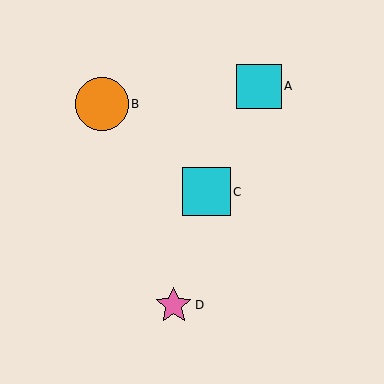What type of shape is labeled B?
Shape B is an orange circle.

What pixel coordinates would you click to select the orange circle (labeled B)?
Click at (102, 104) to select the orange circle B.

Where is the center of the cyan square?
The center of the cyan square is at (207, 192).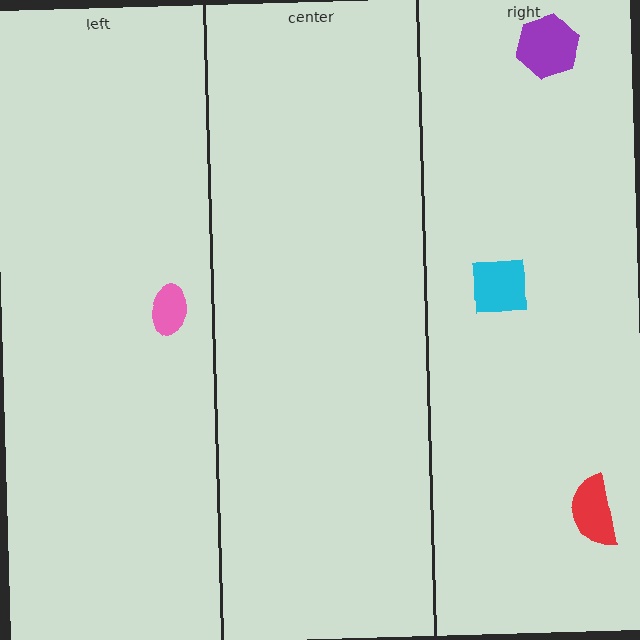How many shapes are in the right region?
3.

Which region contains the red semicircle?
The right region.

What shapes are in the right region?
The purple hexagon, the cyan square, the red semicircle.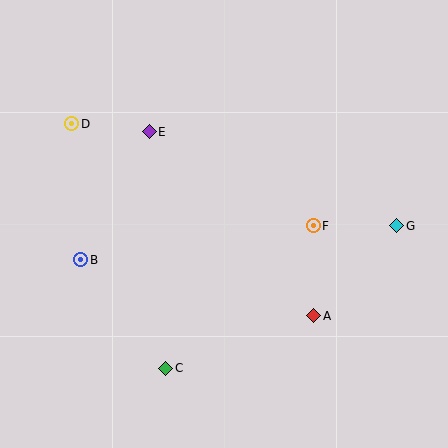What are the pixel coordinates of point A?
Point A is at (314, 316).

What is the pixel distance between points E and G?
The distance between E and G is 265 pixels.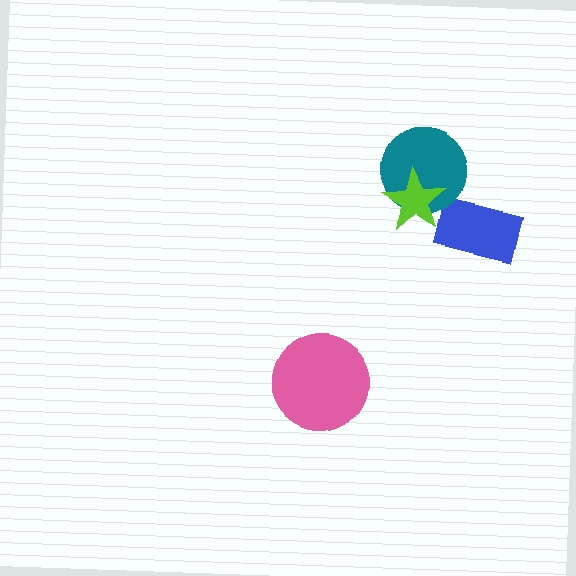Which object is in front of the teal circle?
The lime star is in front of the teal circle.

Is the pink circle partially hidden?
No, no other shape covers it.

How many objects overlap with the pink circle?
0 objects overlap with the pink circle.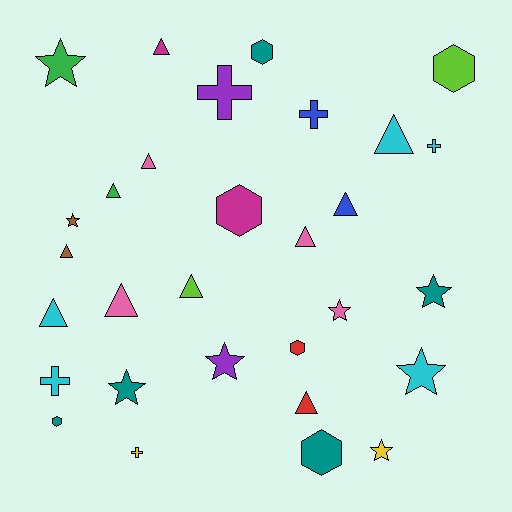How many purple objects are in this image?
There are 2 purple objects.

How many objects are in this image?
There are 30 objects.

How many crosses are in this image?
There are 5 crosses.